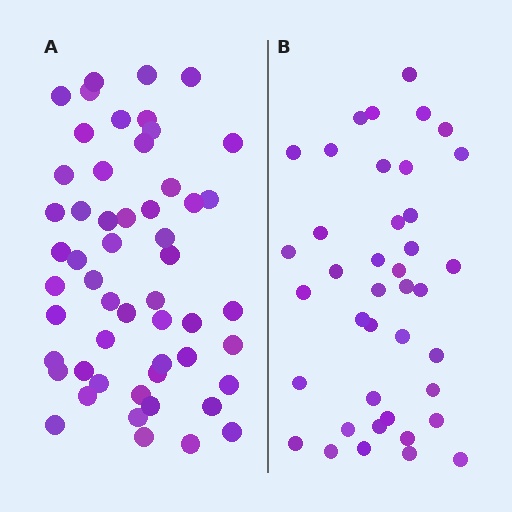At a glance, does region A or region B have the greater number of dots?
Region A (the left region) has more dots.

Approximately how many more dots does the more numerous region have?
Region A has approximately 15 more dots than region B.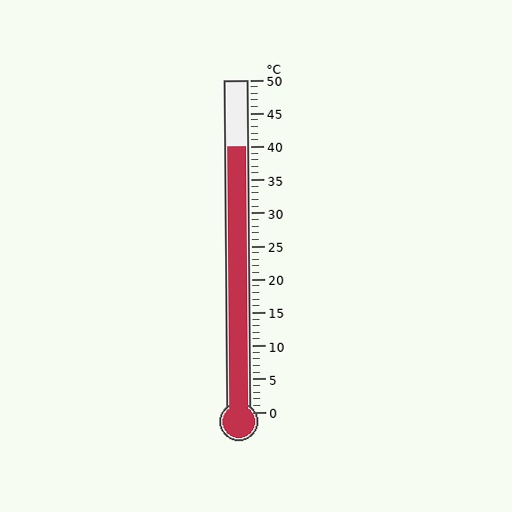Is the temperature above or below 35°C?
The temperature is above 35°C.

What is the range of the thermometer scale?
The thermometer scale ranges from 0°C to 50°C.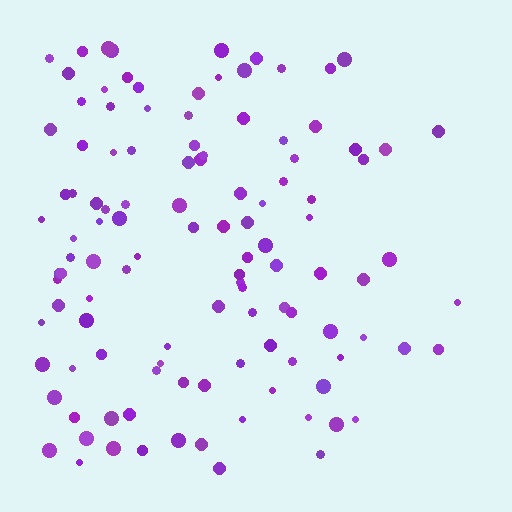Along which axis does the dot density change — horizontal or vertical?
Horizontal.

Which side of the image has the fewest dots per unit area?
The right.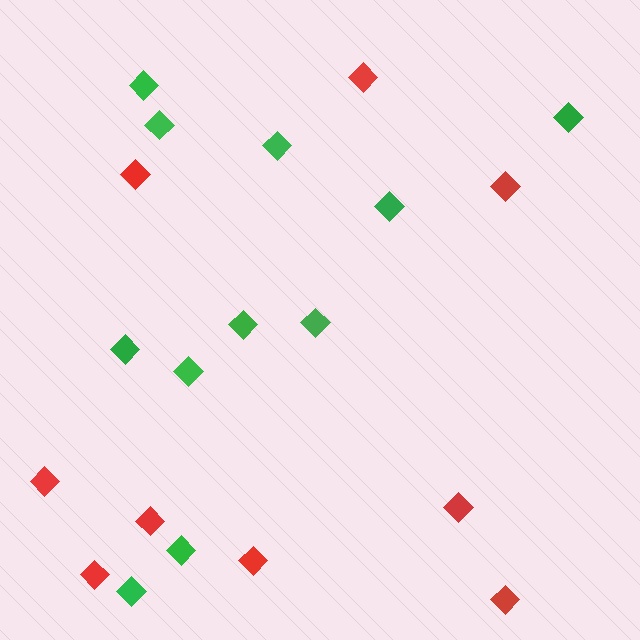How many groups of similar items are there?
There are 2 groups: one group of green diamonds (11) and one group of red diamonds (9).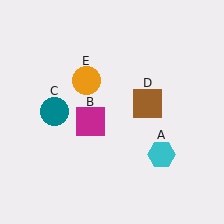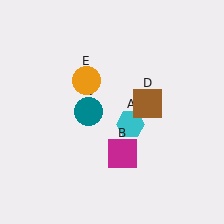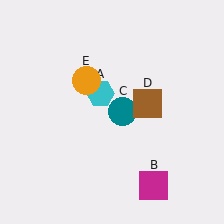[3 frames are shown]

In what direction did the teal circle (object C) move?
The teal circle (object C) moved right.